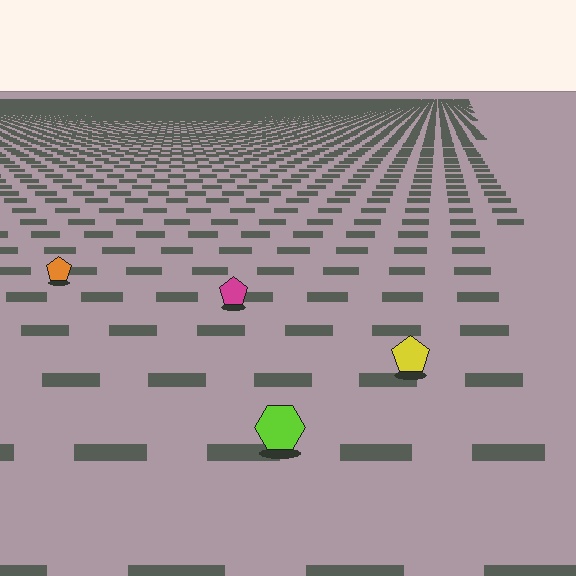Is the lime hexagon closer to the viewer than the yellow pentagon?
Yes. The lime hexagon is closer — you can tell from the texture gradient: the ground texture is coarser near it.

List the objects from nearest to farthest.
From nearest to farthest: the lime hexagon, the yellow pentagon, the magenta pentagon, the orange pentagon.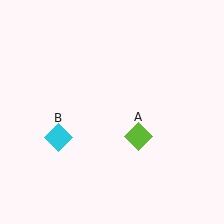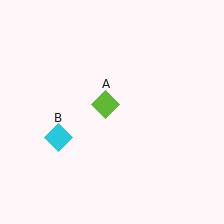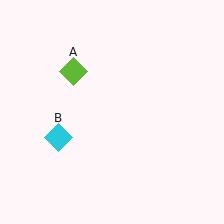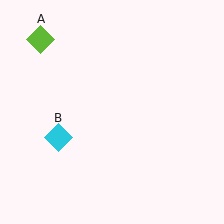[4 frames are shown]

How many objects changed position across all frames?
1 object changed position: lime diamond (object A).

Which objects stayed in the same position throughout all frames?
Cyan diamond (object B) remained stationary.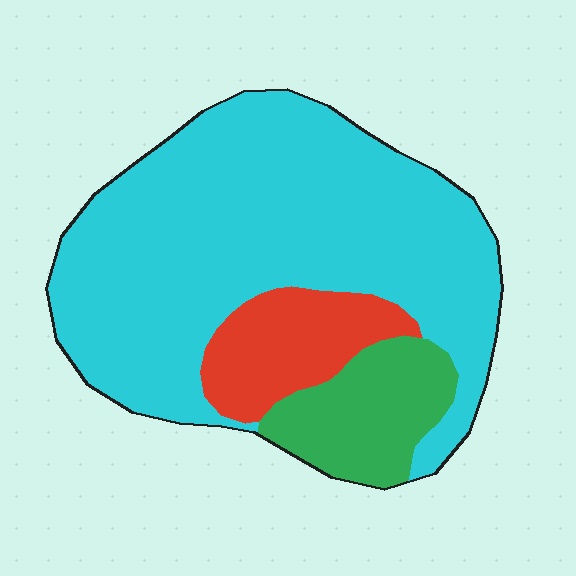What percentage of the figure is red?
Red takes up about one eighth (1/8) of the figure.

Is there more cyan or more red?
Cyan.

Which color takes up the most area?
Cyan, at roughly 70%.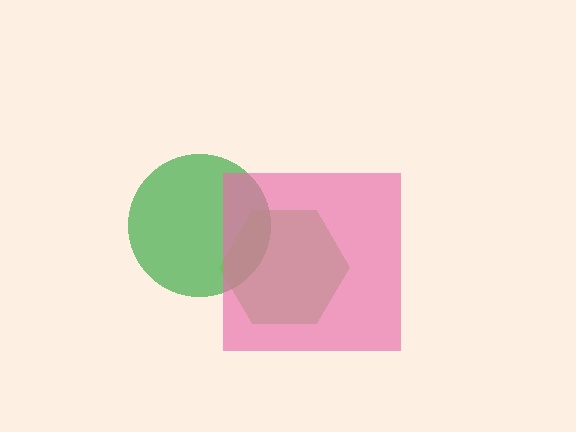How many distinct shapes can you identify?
There are 3 distinct shapes: a green circle, a lime hexagon, a pink square.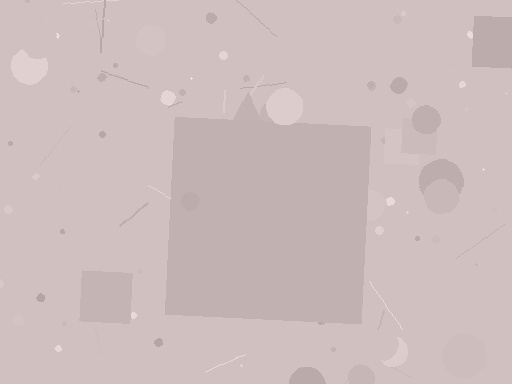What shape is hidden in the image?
A square is hidden in the image.